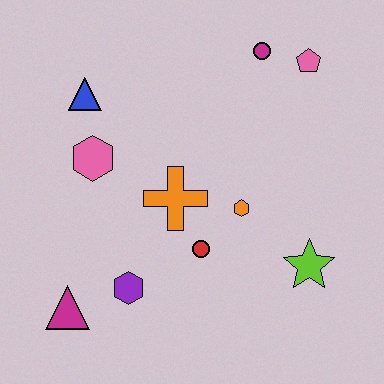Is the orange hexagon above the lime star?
Yes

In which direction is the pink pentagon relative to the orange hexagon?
The pink pentagon is above the orange hexagon.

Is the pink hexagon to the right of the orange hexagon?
No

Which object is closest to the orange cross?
The red circle is closest to the orange cross.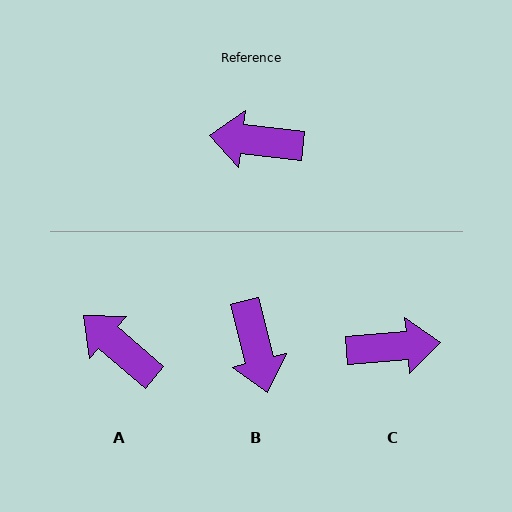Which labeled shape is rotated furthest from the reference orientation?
C, about 169 degrees away.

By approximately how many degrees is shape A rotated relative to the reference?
Approximately 34 degrees clockwise.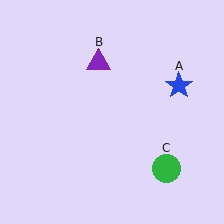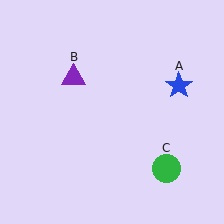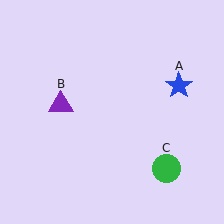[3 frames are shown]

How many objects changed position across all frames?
1 object changed position: purple triangle (object B).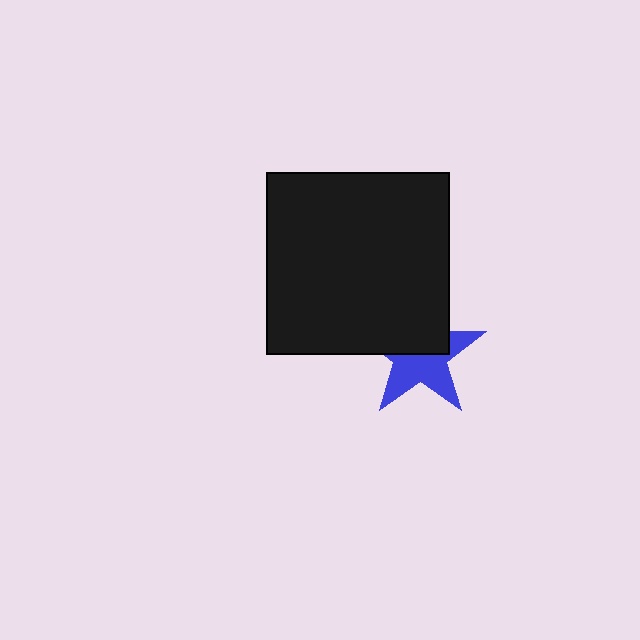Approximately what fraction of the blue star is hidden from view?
Roughly 48% of the blue star is hidden behind the black square.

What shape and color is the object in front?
The object in front is a black square.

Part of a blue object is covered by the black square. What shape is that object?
It is a star.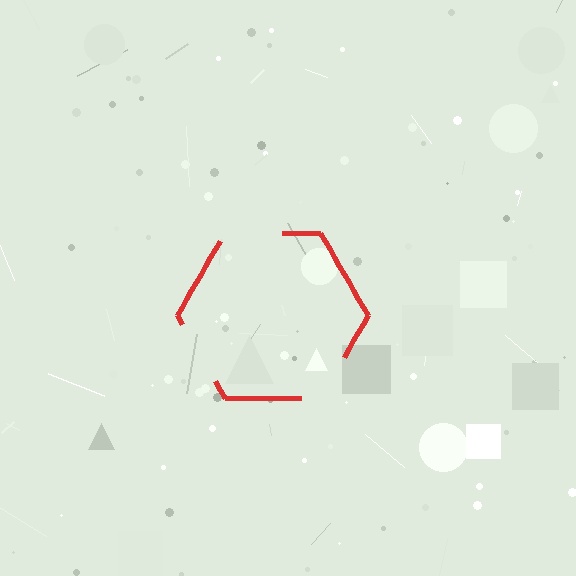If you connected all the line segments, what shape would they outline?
They would outline a hexagon.